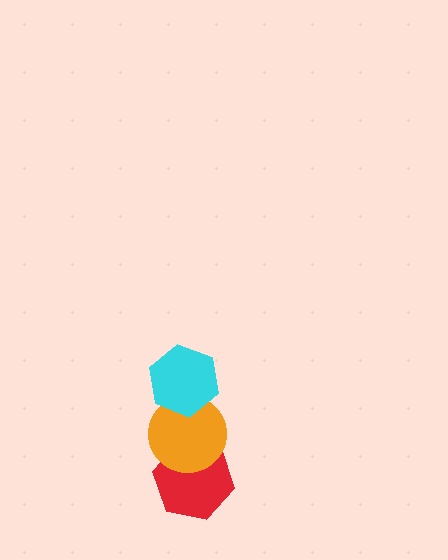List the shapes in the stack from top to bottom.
From top to bottom: the cyan hexagon, the orange circle, the red hexagon.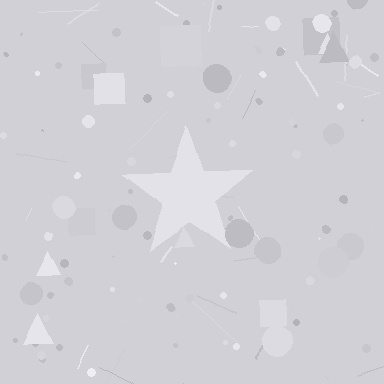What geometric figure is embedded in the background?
A star is embedded in the background.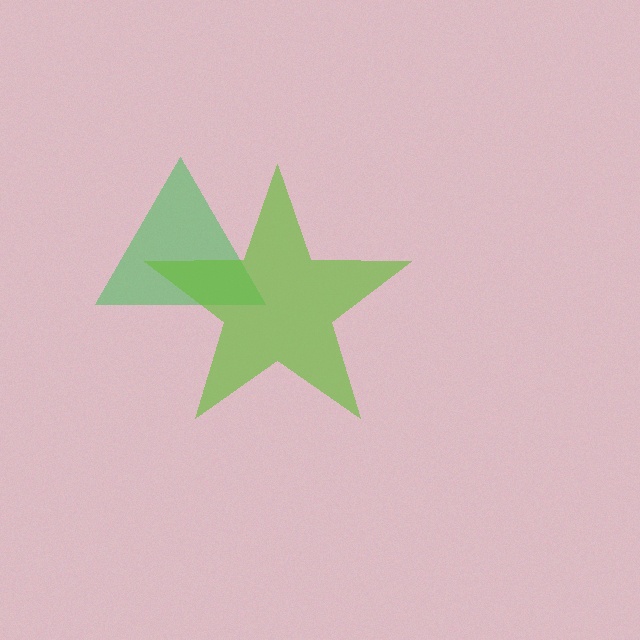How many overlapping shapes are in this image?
There are 2 overlapping shapes in the image.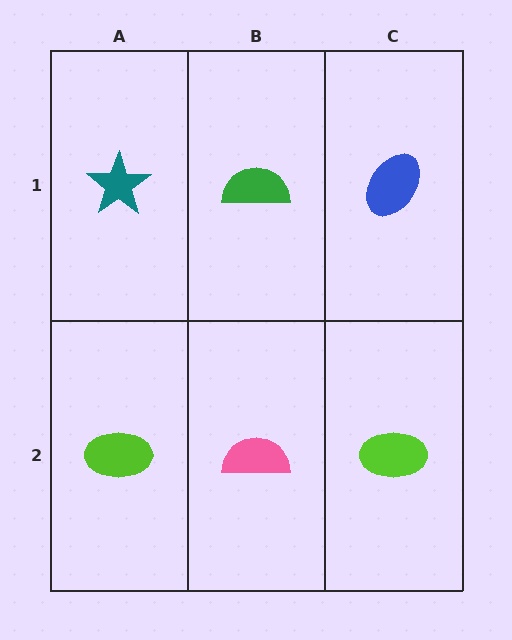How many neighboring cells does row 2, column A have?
2.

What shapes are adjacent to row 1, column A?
A lime ellipse (row 2, column A), a green semicircle (row 1, column B).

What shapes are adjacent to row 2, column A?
A teal star (row 1, column A), a pink semicircle (row 2, column B).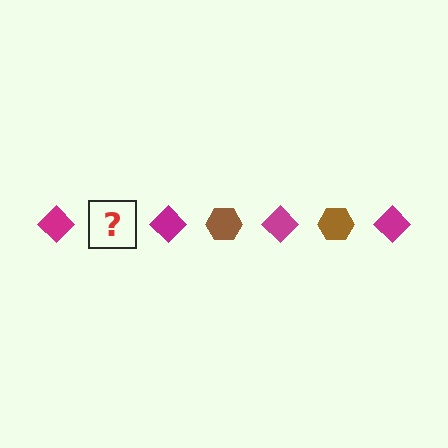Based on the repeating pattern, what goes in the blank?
The blank should be a brown hexagon.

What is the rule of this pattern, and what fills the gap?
The rule is that the pattern alternates between magenta diamond and brown hexagon. The gap should be filled with a brown hexagon.